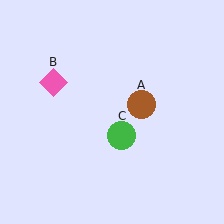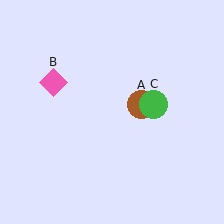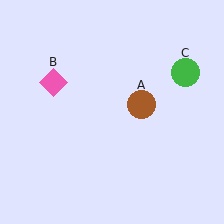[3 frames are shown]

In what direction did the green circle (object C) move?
The green circle (object C) moved up and to the right.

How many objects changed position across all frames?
1 object changed position: green circle (object C).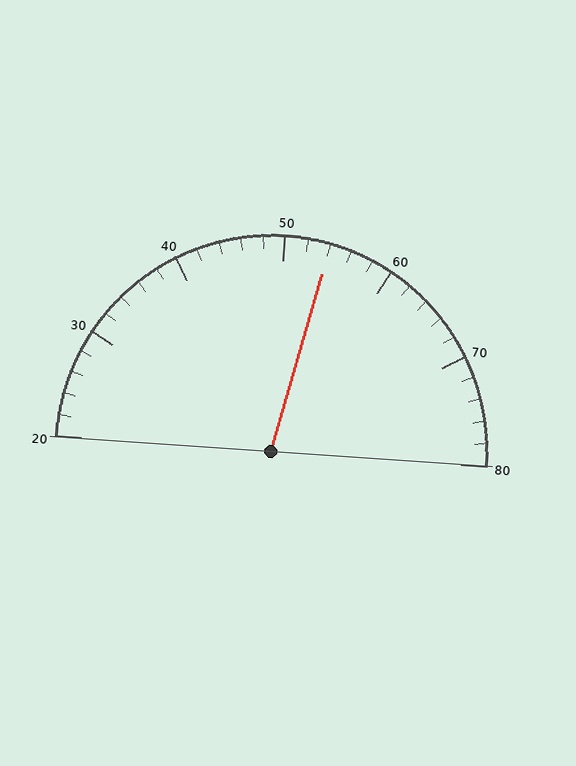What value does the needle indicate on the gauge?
The needle indicates approximately 54.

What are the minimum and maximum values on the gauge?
The gauge ranges from 20 to 80.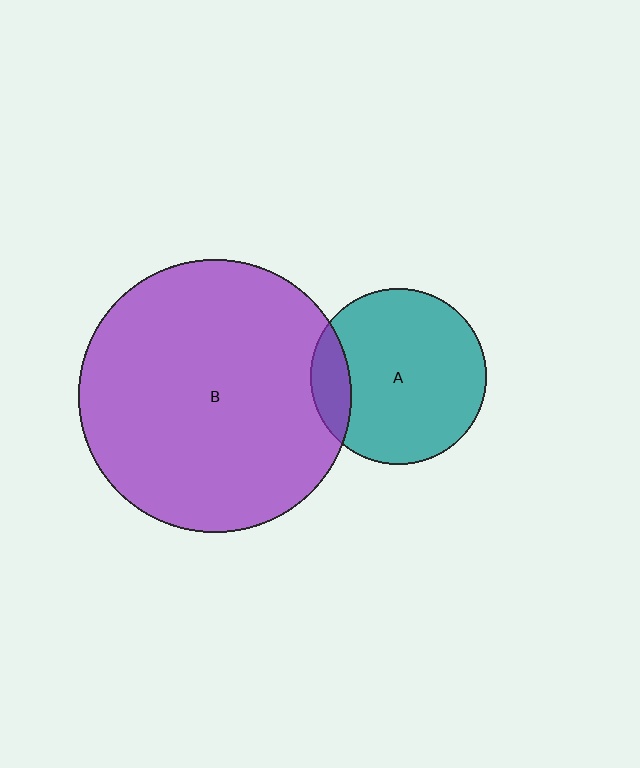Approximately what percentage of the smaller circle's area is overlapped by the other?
Approximately 15%.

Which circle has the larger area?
Circle B (purple).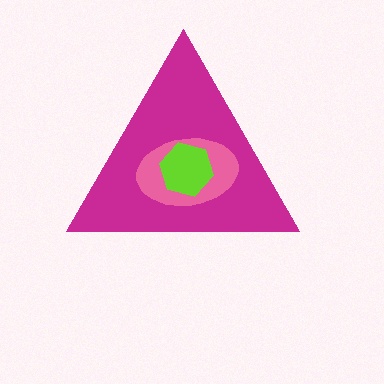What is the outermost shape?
The magenta triangle.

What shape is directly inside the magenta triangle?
The pink ellipse.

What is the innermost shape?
The lime hexagon.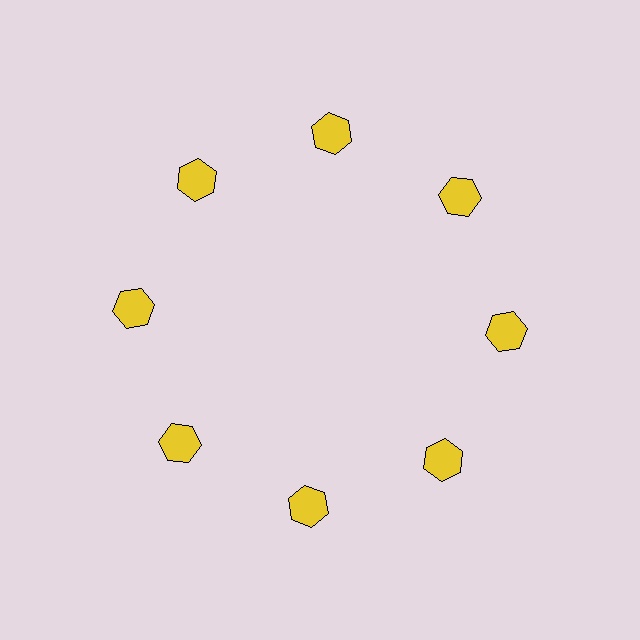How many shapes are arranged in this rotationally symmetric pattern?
There are 8 shapes, arranged in 8 groups of 1.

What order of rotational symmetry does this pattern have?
This pattern has 8-fold rotational symmetry.